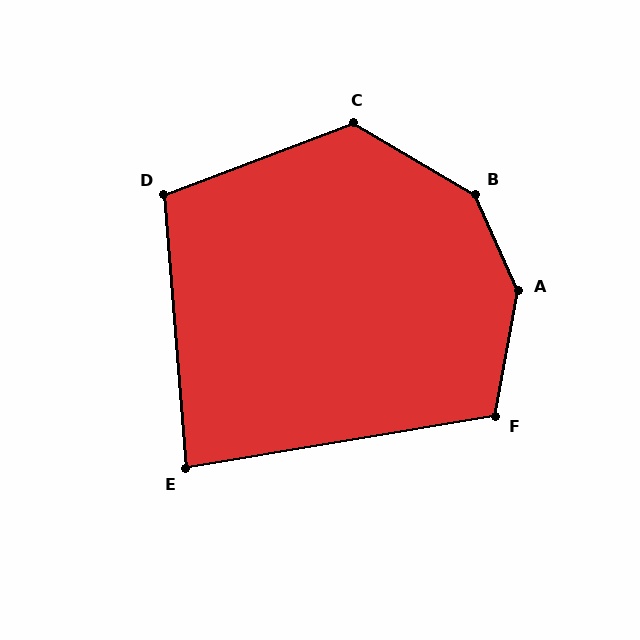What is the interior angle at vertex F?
Approximately 110 degrees (obtuse).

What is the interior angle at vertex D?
Approximately 106 degrees (obtuse).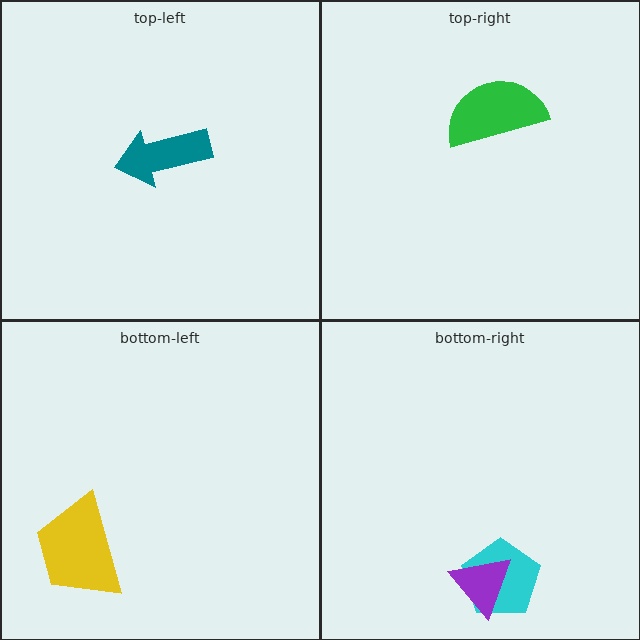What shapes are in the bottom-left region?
The yellow trapezoid.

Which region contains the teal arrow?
The top-left region.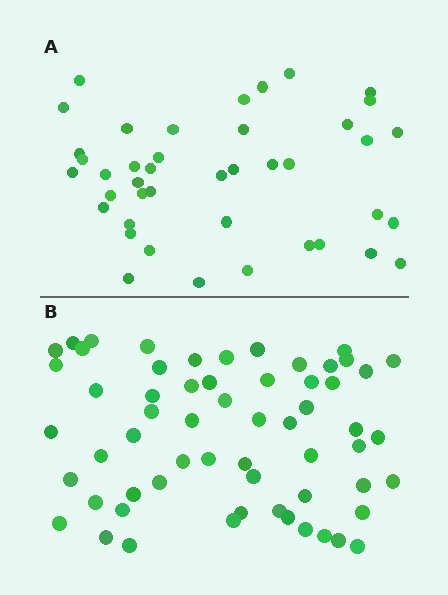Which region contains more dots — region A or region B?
Region B (the bottom region) has more dots.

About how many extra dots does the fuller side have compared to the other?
Region B has approximately 20 more dots than region A.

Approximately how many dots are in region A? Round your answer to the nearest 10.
About 40 dots. (The exact count is 42, which rounds to 40.)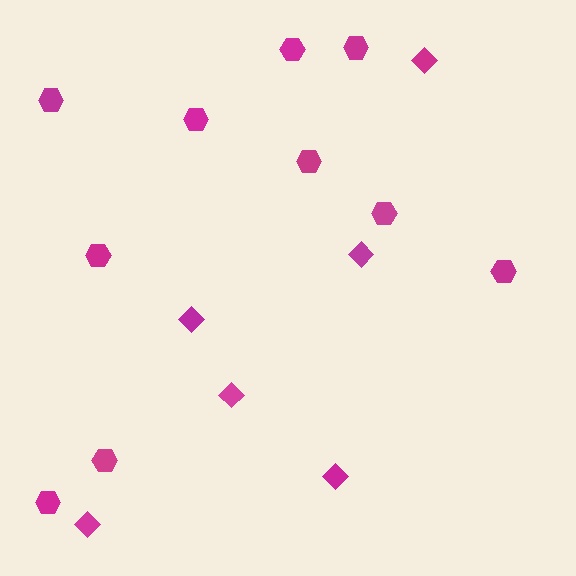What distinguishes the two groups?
There are 2 groups: one group of diamonds (6) and one group of hexagons (10).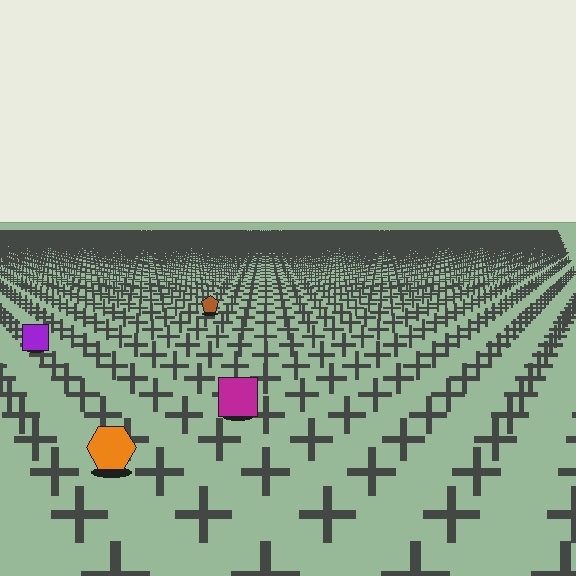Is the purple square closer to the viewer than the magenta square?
No. The magenta square is closer — you can tell from the texture gradient: the ground texture is coarser near it.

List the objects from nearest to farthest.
From nearest to farthest: the orange hexagon, the magenta square, the purple square, the brown pentagon.